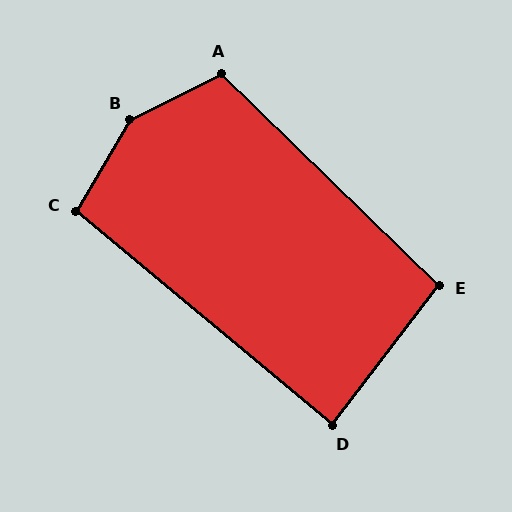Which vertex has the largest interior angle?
B, at approximately 147 degrees.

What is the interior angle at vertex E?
Approximately 97 degrees (obtuse).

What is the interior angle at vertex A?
Approximately 109 degrees (obtuse).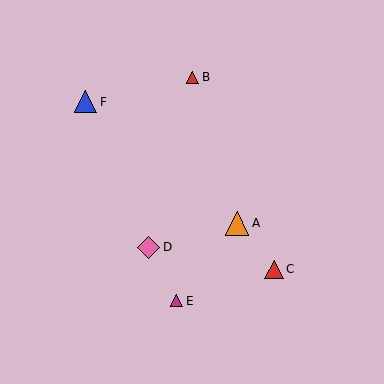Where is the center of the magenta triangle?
The center of the magenta triangle is at (177, 301).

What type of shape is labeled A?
Shape A is an orange triangle.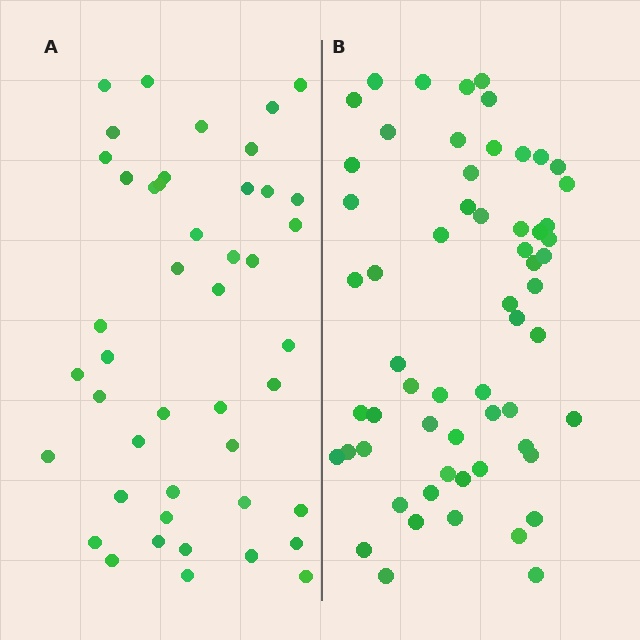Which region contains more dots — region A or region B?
Region B (the right region) has more dots.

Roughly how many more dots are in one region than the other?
Region B has approximately 15 more dots than region A.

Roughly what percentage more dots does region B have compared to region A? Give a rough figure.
About 35% more.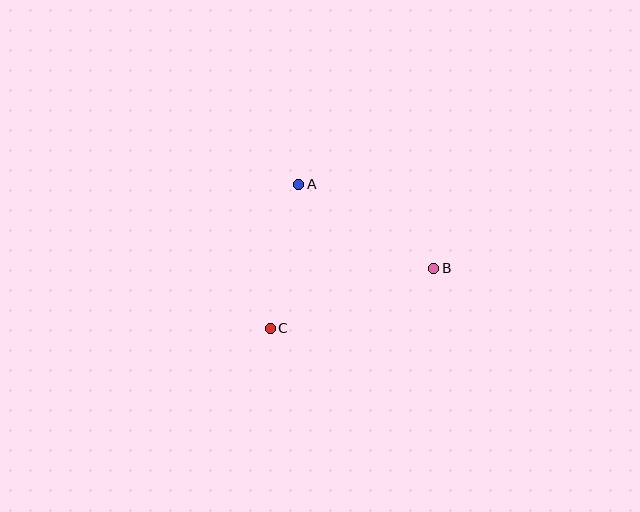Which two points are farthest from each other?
Points B and C are farthest from each other.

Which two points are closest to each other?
Points A and C are closest to each other.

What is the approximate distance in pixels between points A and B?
The distance between A and B is approximately 159 pixels.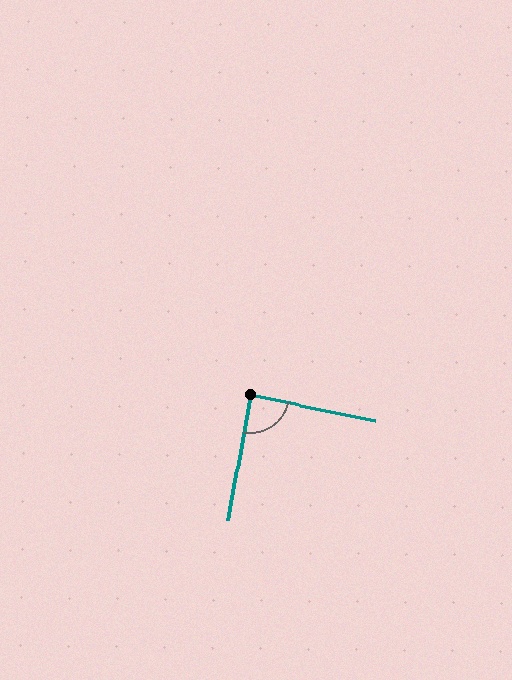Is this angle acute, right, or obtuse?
It is approximately a right angle.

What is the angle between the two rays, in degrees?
Approximately 89 degrees.